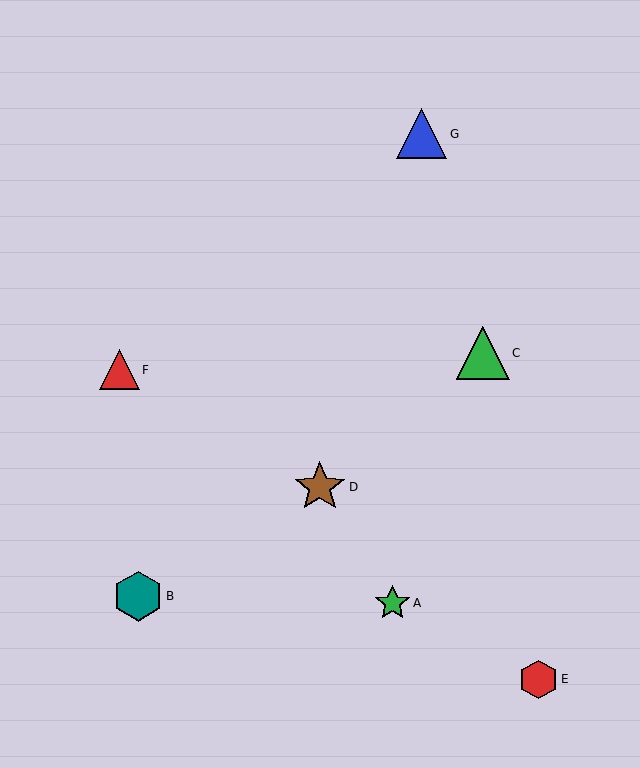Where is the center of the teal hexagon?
The center of the teal hexagon is at (138, 596).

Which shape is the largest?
The green triangle (labeled C) is the largest.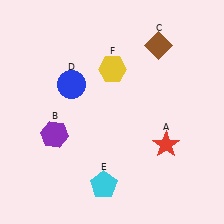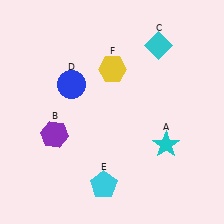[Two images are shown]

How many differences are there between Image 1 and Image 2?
There are 2 differences between the two images.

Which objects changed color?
A changed from red to cyan. C changed from brown to cyan.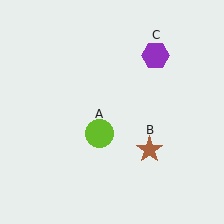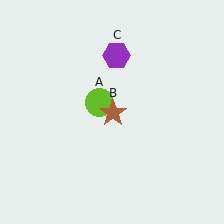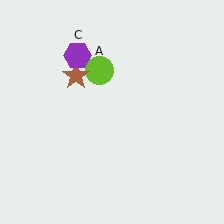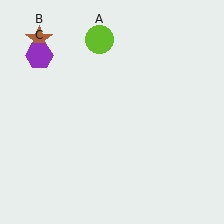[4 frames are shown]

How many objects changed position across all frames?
3 objects changed position: lime circle (object A), brown star (object B), purple hexagon (object C).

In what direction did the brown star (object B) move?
The brown star (object B) moved up and to the left.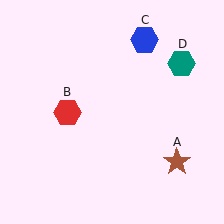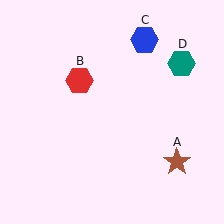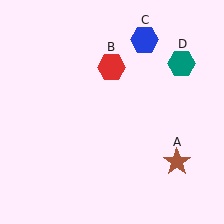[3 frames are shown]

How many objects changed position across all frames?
1 object changed position: red hexagon (object B).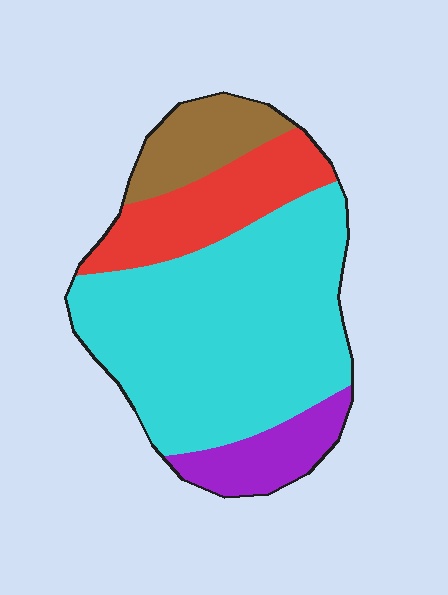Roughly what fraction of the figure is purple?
Purple takes up about one tenth (1/10) of the figure.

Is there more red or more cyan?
Cyan.